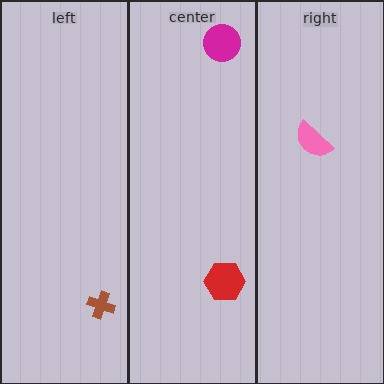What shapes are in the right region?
The pink semicircle.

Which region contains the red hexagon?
The center region.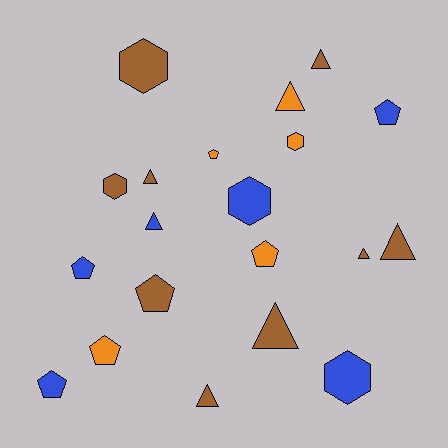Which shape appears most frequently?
Triangle, with 8 objects.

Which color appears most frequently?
Brown, with 9 objects.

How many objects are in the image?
There are 20 objects.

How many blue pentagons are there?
There are 3 blue pentagons.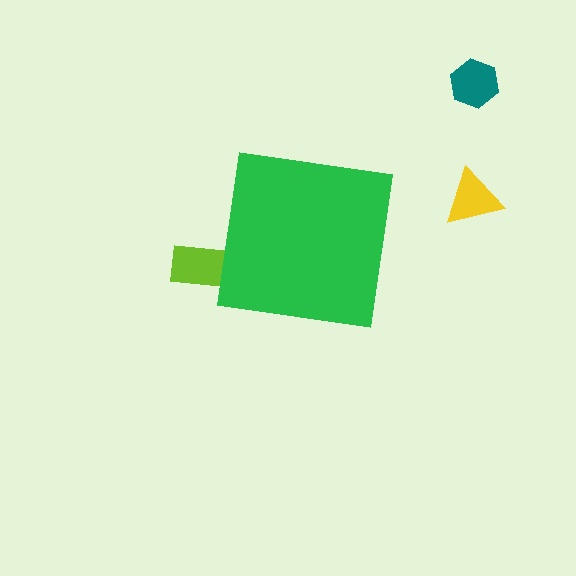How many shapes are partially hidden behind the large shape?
1 shape is partially hidden.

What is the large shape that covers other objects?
A green square.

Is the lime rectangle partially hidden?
Yes, the lime rectangle is partially hidden behind the green square.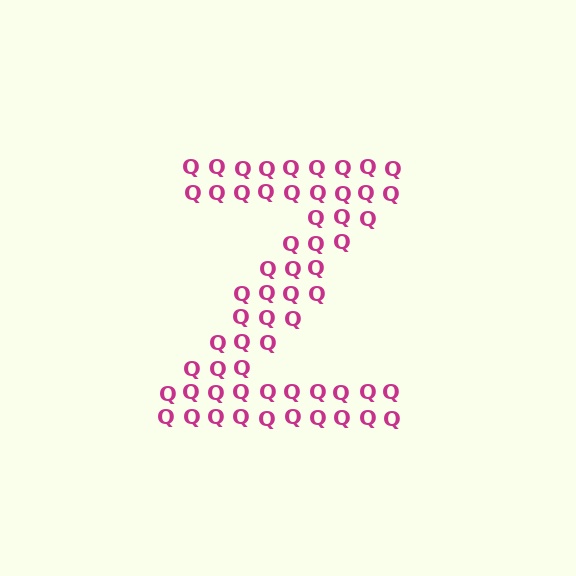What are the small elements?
The small elements are letter Q's.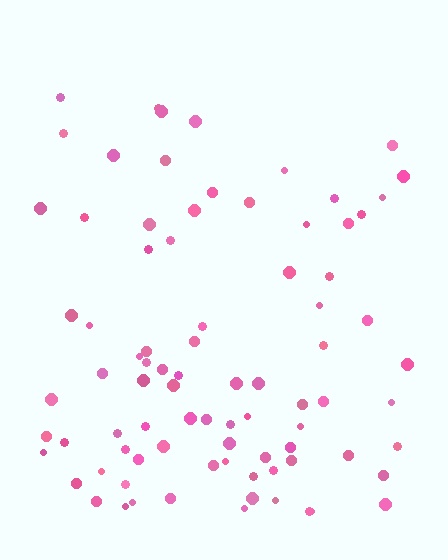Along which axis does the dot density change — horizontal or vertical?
Vertical.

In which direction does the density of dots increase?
From top to bottom, with the bottom side densest.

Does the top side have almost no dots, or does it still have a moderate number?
Still a moderate number, just noticeably fewer than the bottom.